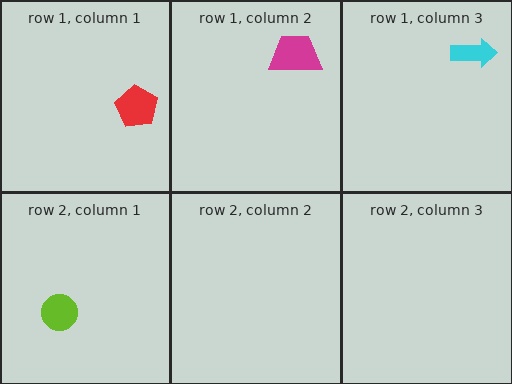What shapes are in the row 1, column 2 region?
The magenta trapezoid.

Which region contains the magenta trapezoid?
The row 1, column 2 region.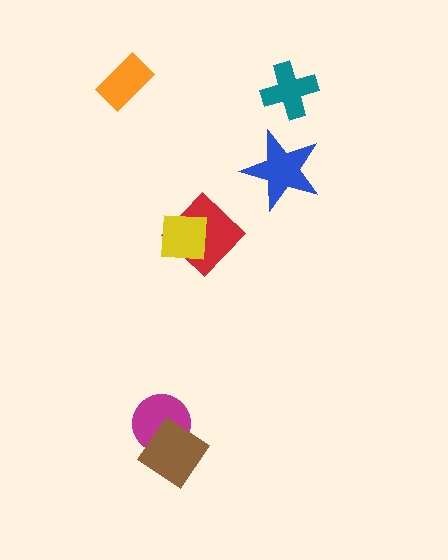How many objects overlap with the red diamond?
1 object overlaps with the red diamond.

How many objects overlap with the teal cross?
0 objects overlap with the teal cross.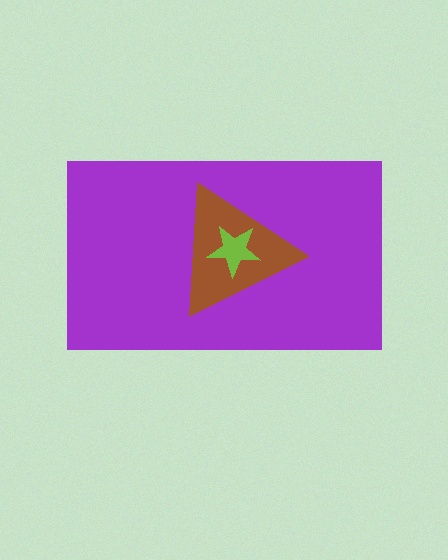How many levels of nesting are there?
3.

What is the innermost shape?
The lime star.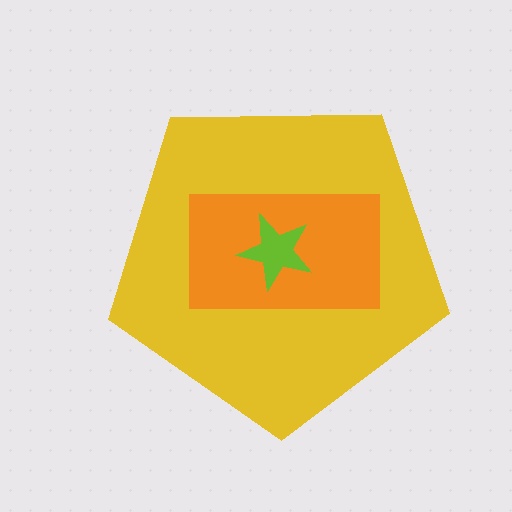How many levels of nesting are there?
3.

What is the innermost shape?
The lime star.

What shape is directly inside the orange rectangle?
The lime star.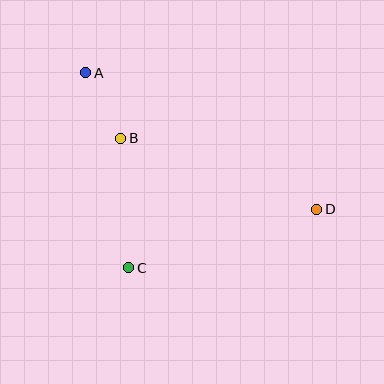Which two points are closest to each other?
Points A and B are closest to each other.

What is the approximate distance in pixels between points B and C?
The distance between B and C is approximately 129 pixels.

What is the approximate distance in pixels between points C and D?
The distance between C and D is approximately 197 pixels.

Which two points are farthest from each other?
Points A and D are farthest from each other.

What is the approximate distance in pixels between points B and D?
The distance between B and D is approximately 208 pixels.